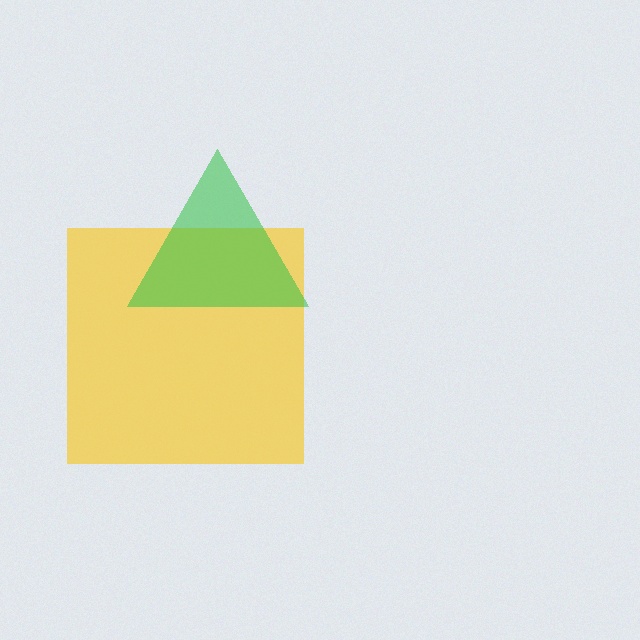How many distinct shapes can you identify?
There are 2 distinct shapes: a yellow square, a green triangle.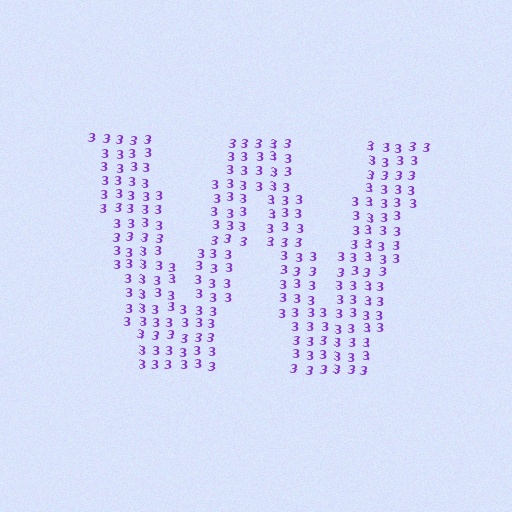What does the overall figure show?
The overall figure shows the letter W.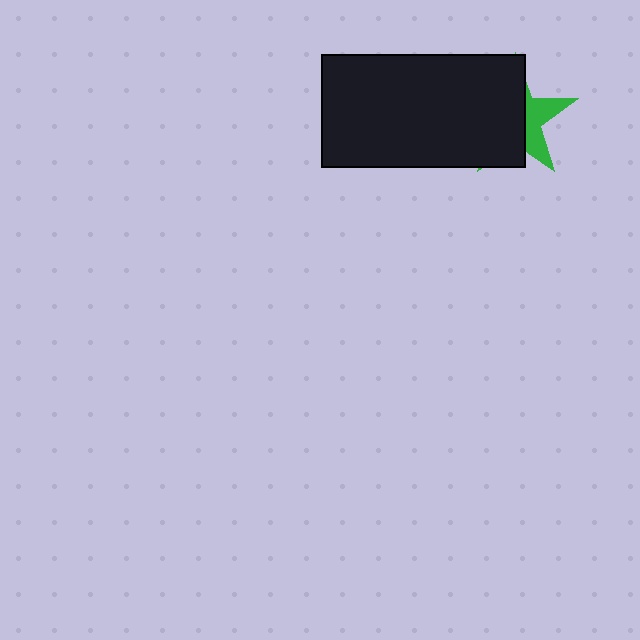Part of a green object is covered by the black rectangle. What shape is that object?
It is a star.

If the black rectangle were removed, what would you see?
You would see the complete green star.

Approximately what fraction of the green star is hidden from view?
Roughly 65% of the green star is hidden behind the black rectangle.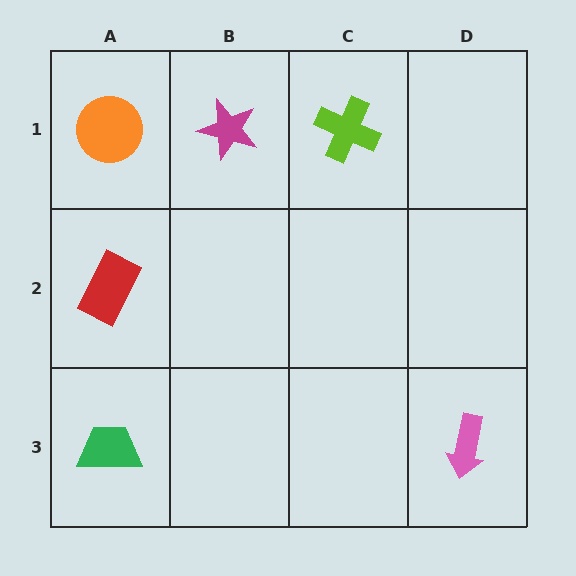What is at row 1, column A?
An orange circle.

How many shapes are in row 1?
3 shapes.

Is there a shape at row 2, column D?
No, that cell is empty.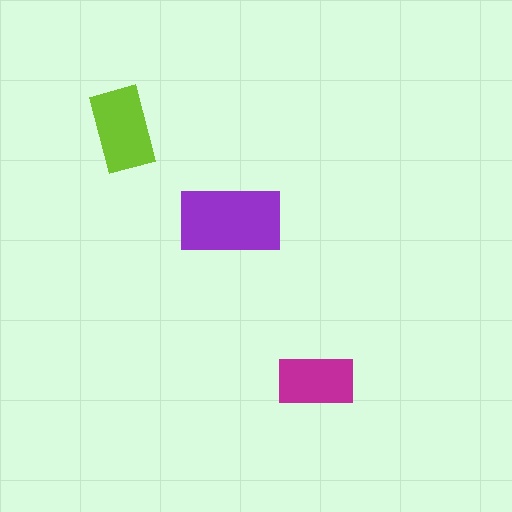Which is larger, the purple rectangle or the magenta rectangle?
The purple one.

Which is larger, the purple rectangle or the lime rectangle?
The purple one.